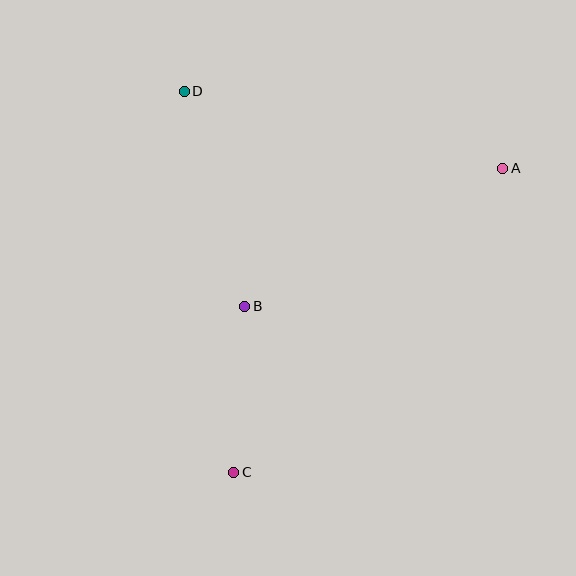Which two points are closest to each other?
Points B and C are closest to each other.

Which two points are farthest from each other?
Points A and C are farthest from each other.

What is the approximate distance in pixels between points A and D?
The distance between A and D is approximately 328 pixels.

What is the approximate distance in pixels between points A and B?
The distance between A and B is approximately 293 pixels.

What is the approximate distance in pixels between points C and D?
The distance between C and D is approximately 384 pixels.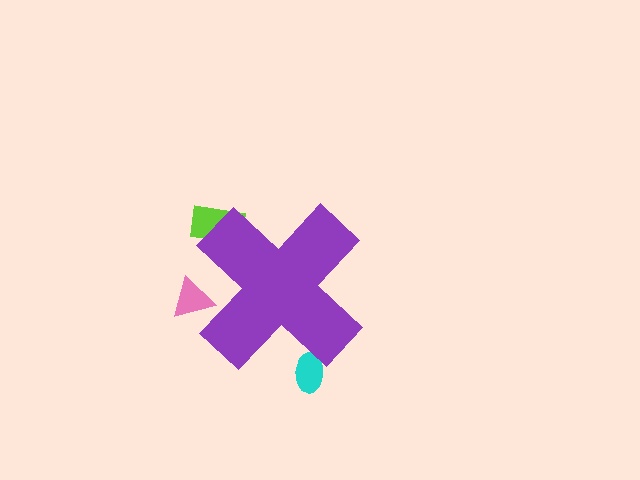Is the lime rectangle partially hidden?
Yes, the lime rectangle is partially hidden behind the purple cross.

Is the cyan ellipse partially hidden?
Yes, the cyan ellipse is partially hidden behind the purple cross.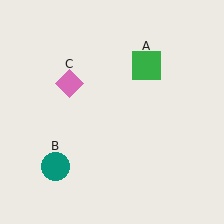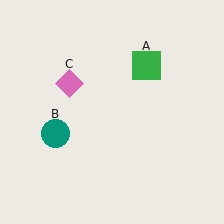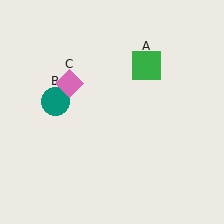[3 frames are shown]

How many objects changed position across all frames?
1 object changed position: teal circle (object B).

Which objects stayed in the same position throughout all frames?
Green square (object A) and pink diamond (object C) remained stationary.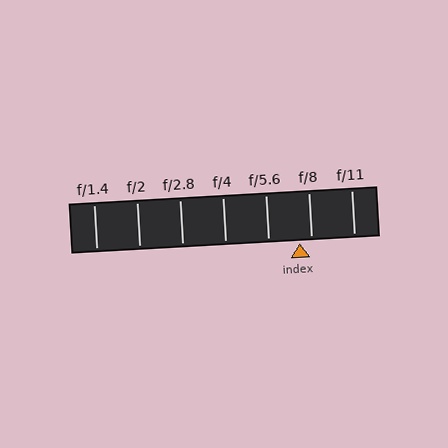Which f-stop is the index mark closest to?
The index mark is closest to f/8.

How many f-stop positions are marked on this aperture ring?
There are 7 f-stop positions marked.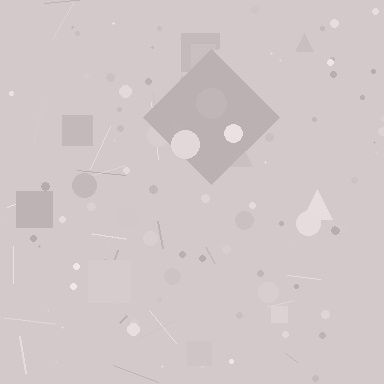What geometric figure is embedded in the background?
A diamond is embedded in the background.